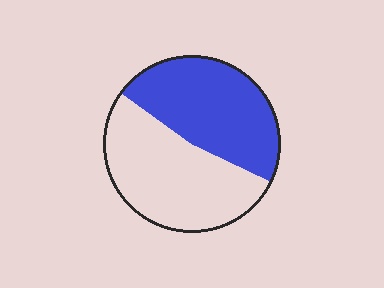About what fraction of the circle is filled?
About one half (1/2).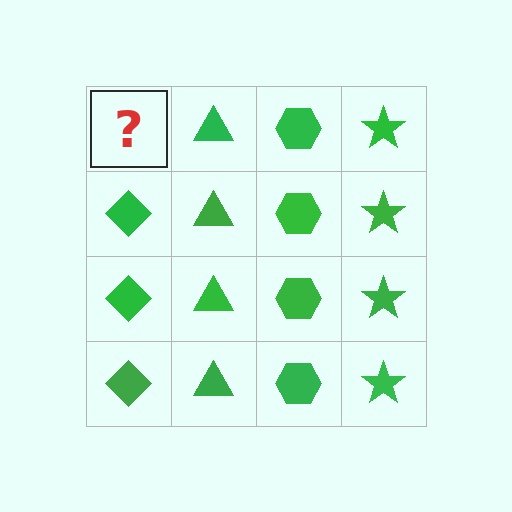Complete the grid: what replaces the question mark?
The question mark should be replaced with a green diamond.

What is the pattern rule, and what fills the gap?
The rule is that each column has a consistent shape. The gap should be filled with a green diamond.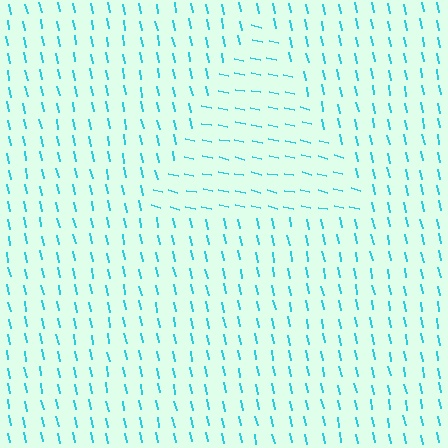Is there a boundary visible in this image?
Yes, there is a texture boundary formed by a change in line orientation.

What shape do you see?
I see a triangle.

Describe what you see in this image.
The image is filled with small cyan line segments. A triangle region in the image has lines oriented differently from the surrounding lines, creating a visible texture boundary.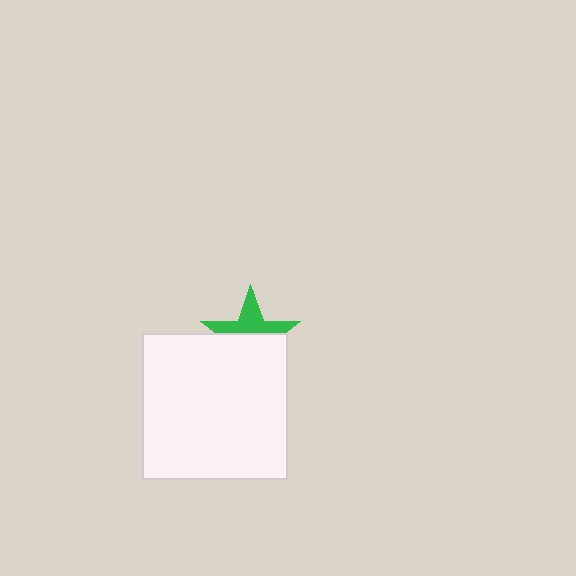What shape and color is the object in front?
The object in front is a white square.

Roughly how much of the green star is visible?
About half of it is visible (roughly 46%).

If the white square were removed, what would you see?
You would see the complete green star.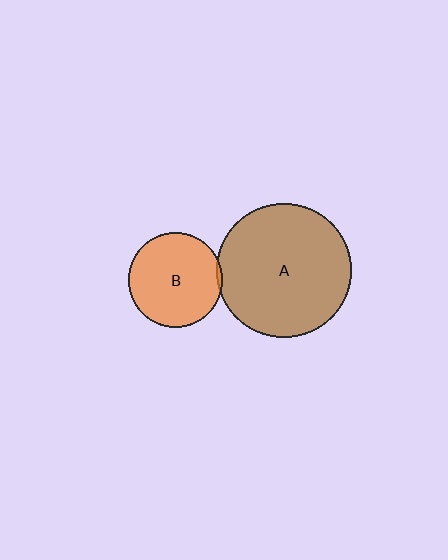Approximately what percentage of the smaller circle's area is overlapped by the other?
Approximately 5%.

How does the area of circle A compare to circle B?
Approximately 2.0 times.